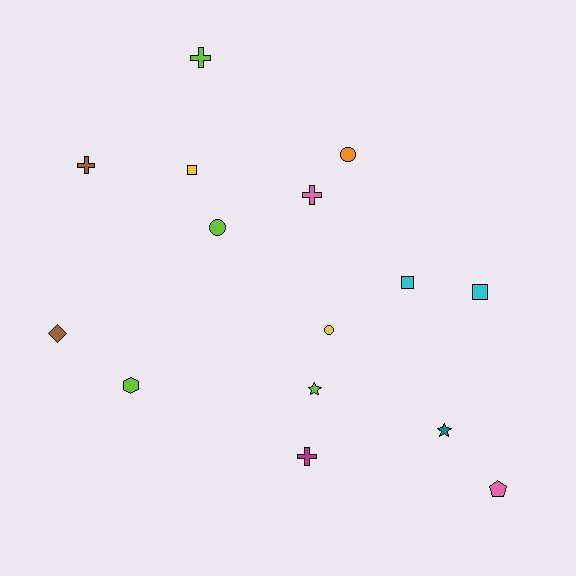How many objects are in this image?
There are 15 objects.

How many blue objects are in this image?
There are no blue objects.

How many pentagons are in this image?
There is 1 pentagon.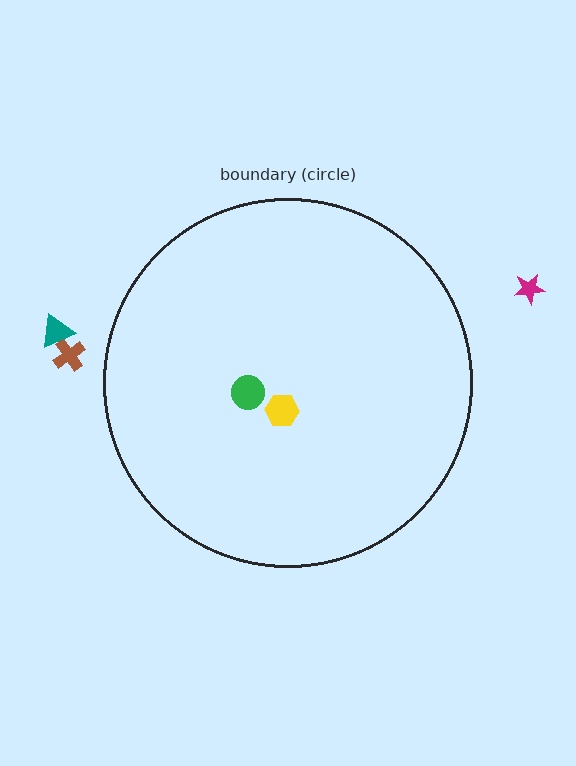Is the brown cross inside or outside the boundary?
Outside.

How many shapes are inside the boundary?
2 inside, 3 outside.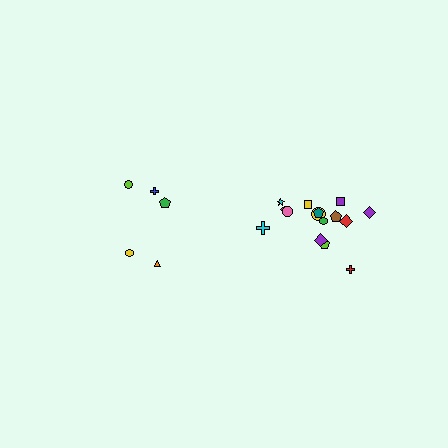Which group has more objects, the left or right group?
The right group.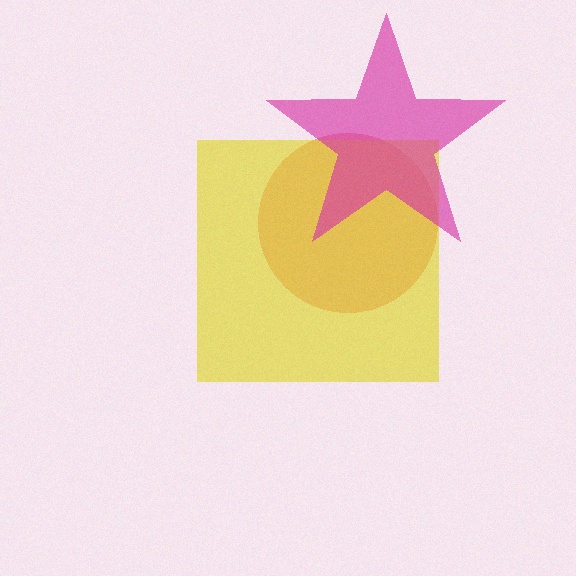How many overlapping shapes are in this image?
There are 3 overlapping shapes in the image.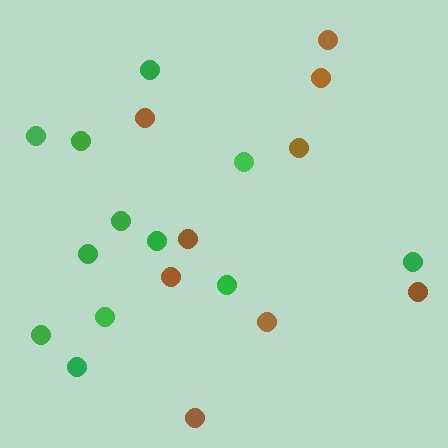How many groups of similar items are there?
There are 2 groups: one group of brown circles (9) and one group of green circles (12).